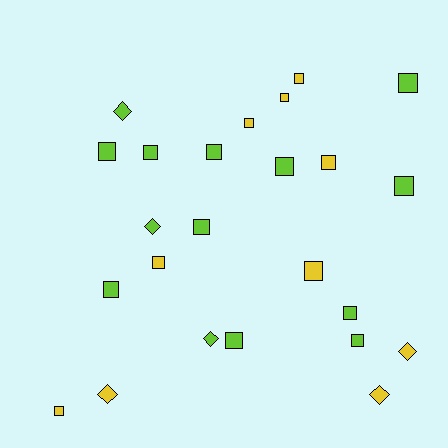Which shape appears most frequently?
Square, with 18 objects.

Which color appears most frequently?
Lime, with 14 objects.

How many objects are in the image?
There are 24 objects.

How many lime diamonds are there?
There are 3 lime diamonds.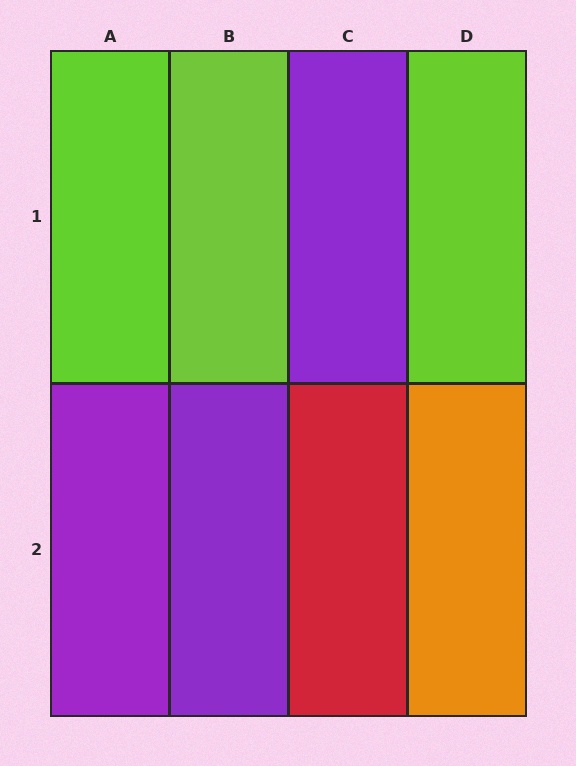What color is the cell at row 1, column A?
Lime.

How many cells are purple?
3 cells are purple.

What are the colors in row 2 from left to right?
Purple, purple, red, orange.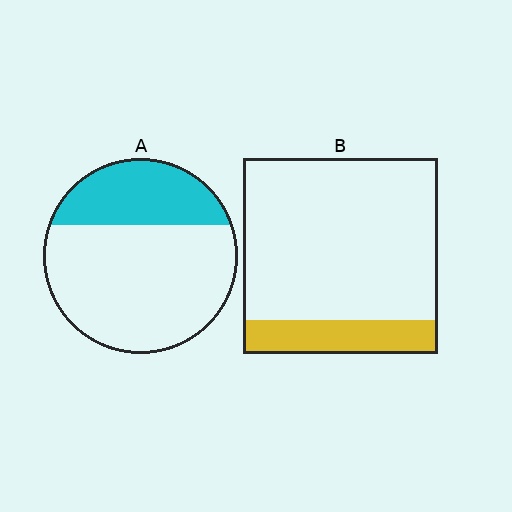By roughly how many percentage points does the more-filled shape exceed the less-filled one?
By roughly 15 percentage points (A over B).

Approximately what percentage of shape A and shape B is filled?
A is approximately 30% and B is approximately 15%.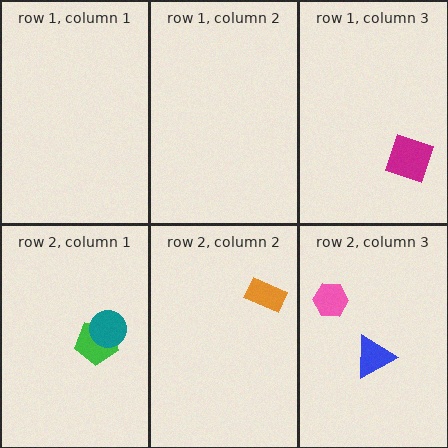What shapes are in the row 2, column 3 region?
The pink hexagon, the blue triangle.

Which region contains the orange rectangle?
The row 2, column 2 region.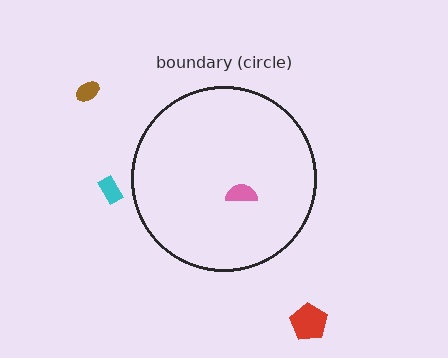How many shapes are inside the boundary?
1 inside, 3 outside.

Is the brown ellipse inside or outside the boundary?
Outside.